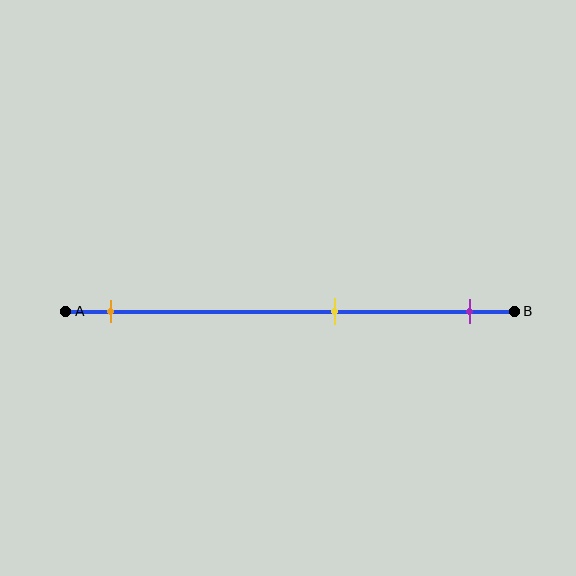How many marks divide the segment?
There are 3 marks dividing the segment.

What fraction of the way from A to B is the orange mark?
The orange mark is approximately 10% (0.1) of the way from A to B.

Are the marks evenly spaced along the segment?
No, the marks are not evenly spaced.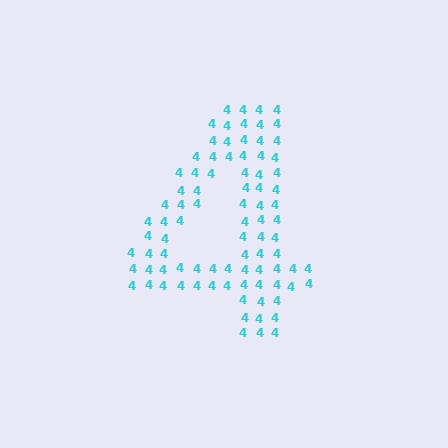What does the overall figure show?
The overall figure shows the digit 4.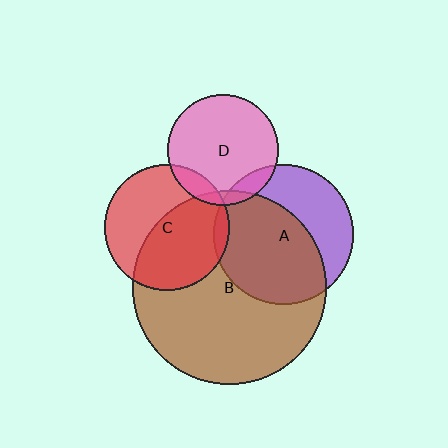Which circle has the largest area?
Circle B (brown).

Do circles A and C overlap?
Yes.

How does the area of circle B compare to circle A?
Approximately 1.9 times.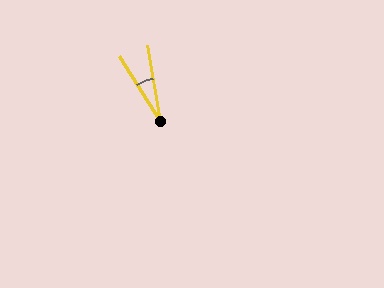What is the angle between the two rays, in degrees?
Approximately 23 degrees.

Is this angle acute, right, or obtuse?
It is acute.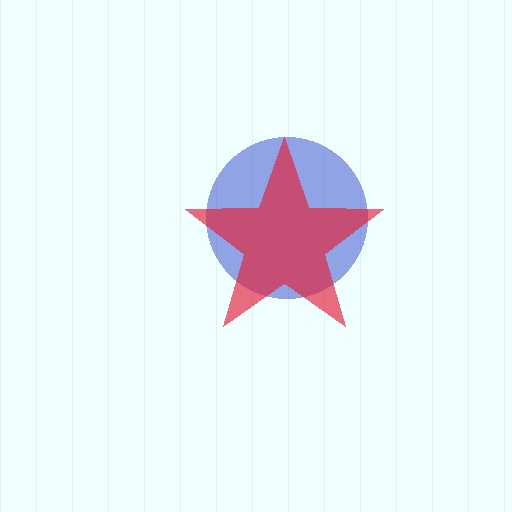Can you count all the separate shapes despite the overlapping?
Yes, there are 2 separate shapes.